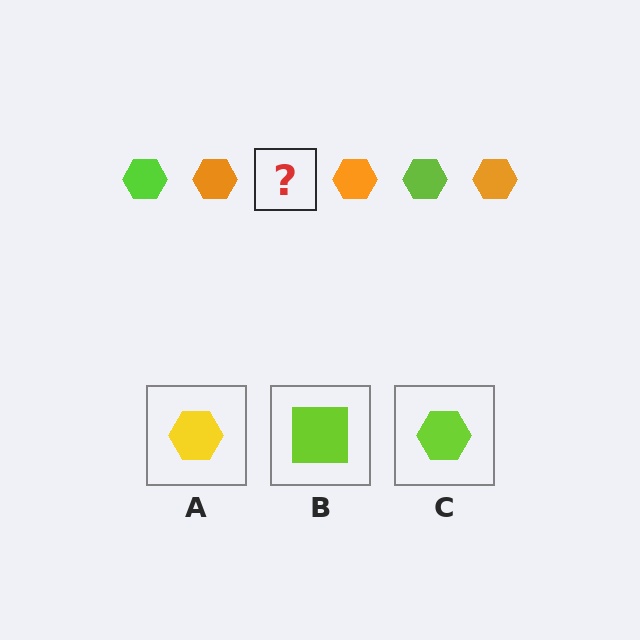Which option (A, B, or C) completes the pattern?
C.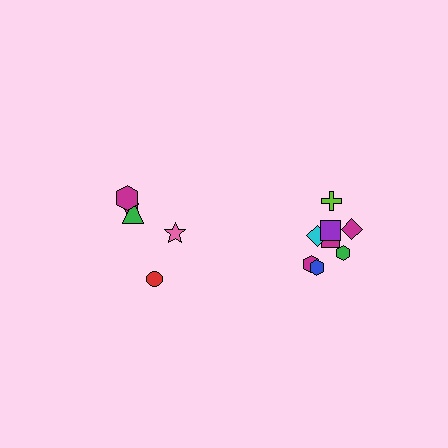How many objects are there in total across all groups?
There are 13 objects.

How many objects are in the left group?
There are 5 objects.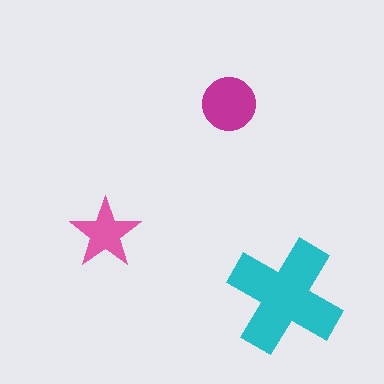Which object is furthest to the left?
The pink star is leftmost.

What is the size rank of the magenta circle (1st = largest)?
2nd.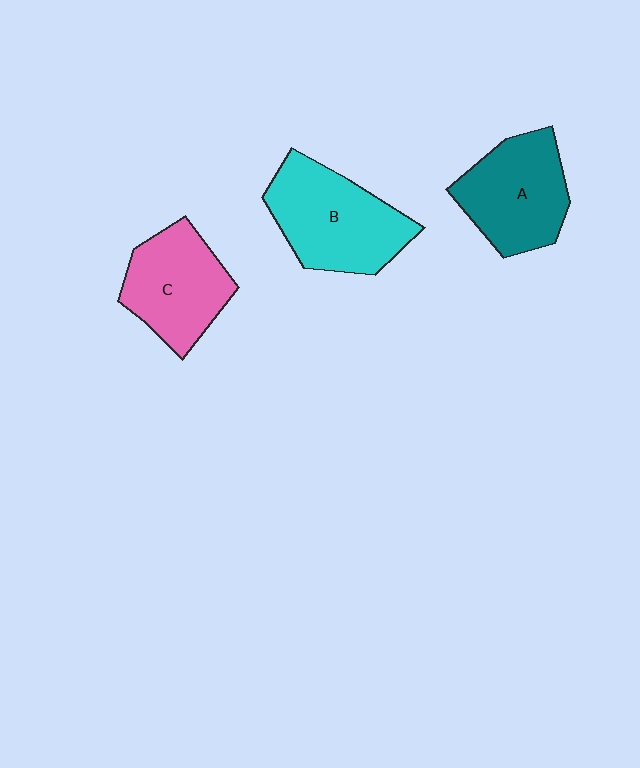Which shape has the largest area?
Shape B (cyan).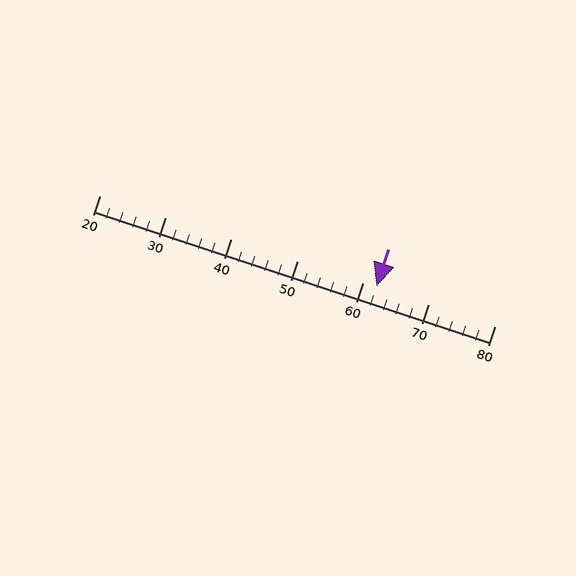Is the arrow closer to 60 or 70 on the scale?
The arrow is closer to 60.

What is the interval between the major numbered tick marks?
The major tick marks are spaced 10 units apart.